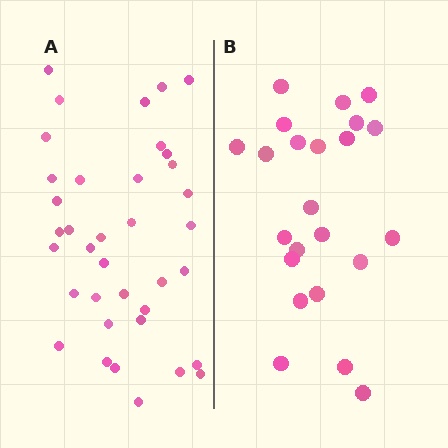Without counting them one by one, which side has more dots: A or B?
Region A (the left region) has more dots.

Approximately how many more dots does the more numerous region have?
Region A has approximately 15 more dots than region B.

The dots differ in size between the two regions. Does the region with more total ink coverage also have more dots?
No. Region B has more total ink coverage because its dots are larger, but region A actually contains more individual dots. Total area can be misleading — the number of items is what matters here.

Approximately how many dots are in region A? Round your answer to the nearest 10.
About 40 dots. (The exact count is 37, which rounds to 40.)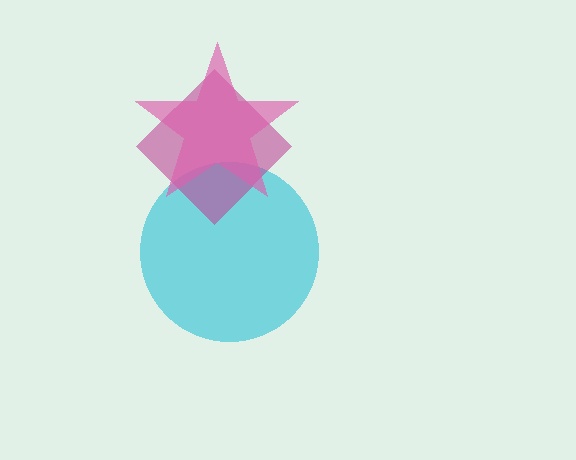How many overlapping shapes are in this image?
There are 3 overlapping shapes in the image.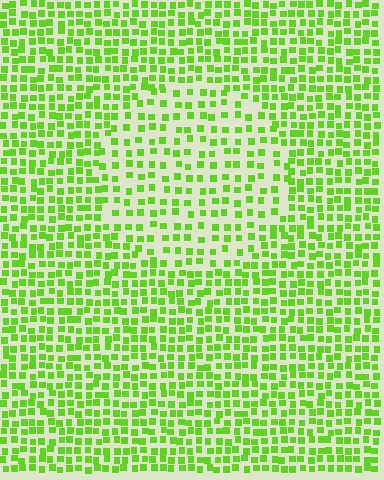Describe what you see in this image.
The image contains small lime elements arranged at two different densities. A circle-shaped region is visible where the elements are less densely packed than the surrounding area.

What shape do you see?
I see a circle.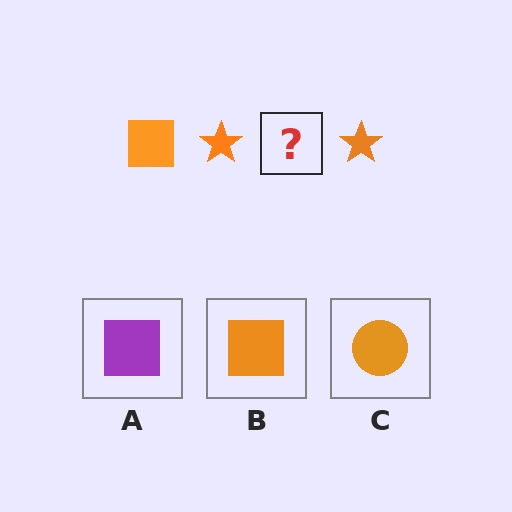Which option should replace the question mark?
Option B.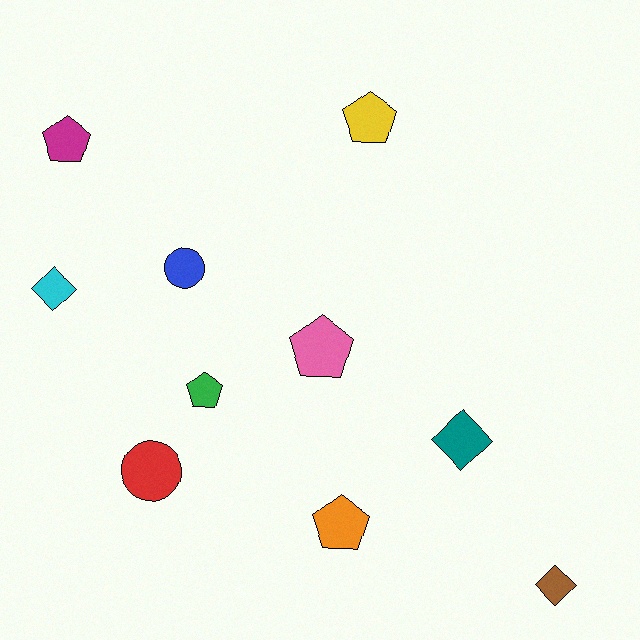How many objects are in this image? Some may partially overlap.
There are 10 objects.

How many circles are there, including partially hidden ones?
There are 2 circles.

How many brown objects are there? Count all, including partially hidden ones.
There is 1 brown object.